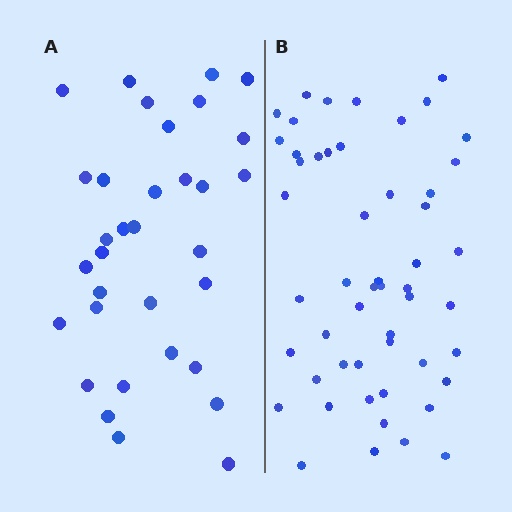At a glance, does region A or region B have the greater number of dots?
Region B (the right region) has more dots.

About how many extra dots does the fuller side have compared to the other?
Region B has approximately 20 more dots than region A.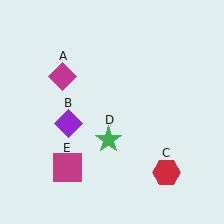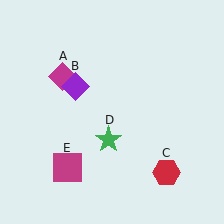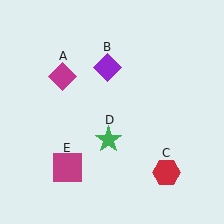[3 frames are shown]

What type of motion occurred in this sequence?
The purple diamond (object B) rotated clockwise around the center of the scene.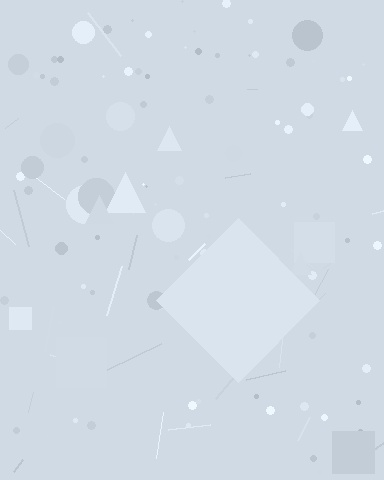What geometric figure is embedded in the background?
A diamond is embedded in the background.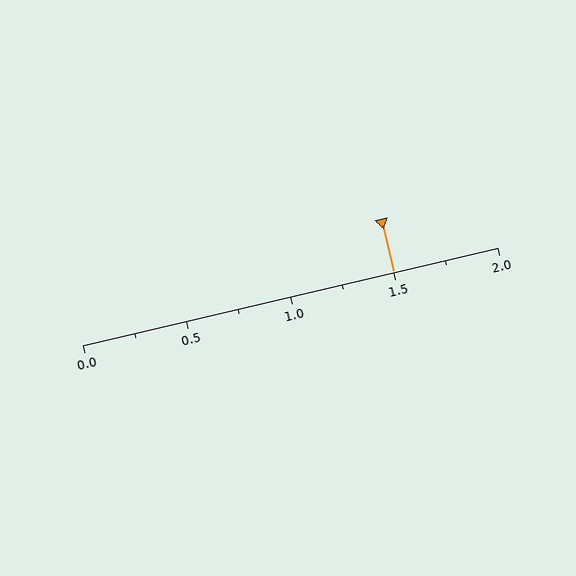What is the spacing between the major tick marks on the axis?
The major ticks are spaced 0.5 apart.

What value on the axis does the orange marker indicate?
The marker indicates approximately 1.5.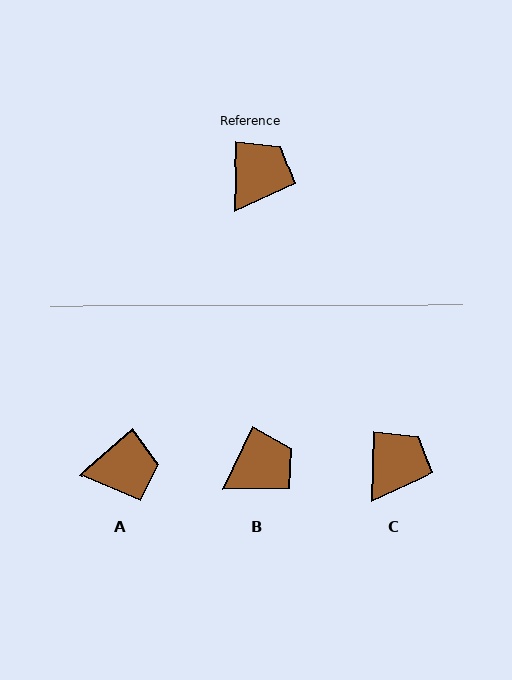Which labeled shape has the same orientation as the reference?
C.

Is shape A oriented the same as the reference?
No, it is off by about 47 degrees.